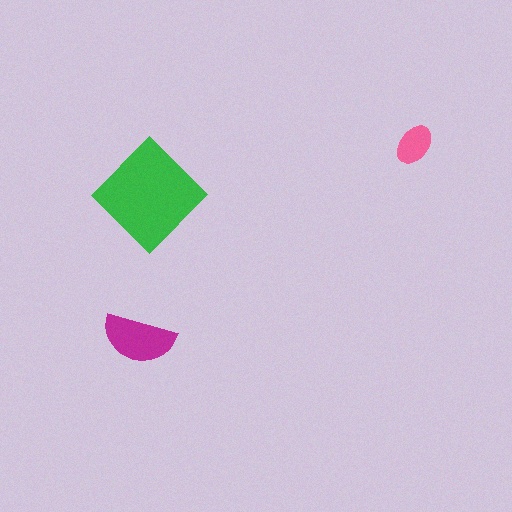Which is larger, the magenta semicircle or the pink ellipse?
The magenta semicircle.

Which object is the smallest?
The pink ellipse.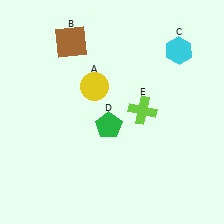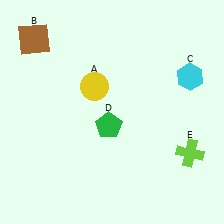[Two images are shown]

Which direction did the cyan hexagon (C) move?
The cyan hexagon (C) moved down.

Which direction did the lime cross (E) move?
The lime cross (E) moved right.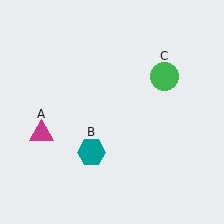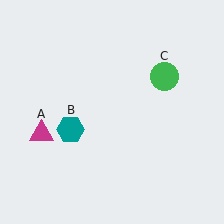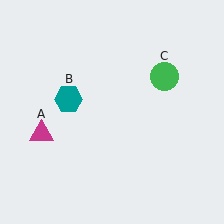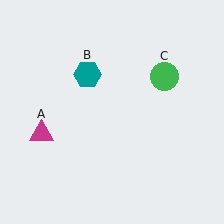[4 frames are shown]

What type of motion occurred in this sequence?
The teal hexagon (object B) rotated clockwise around the center of the scene.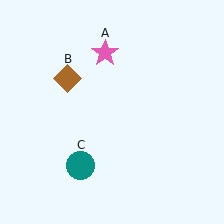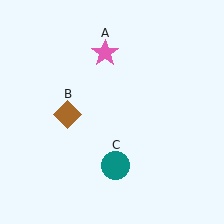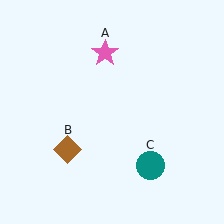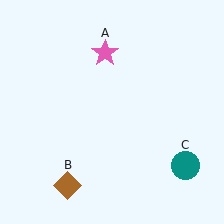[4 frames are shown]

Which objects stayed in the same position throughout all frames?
Pink star (object A) remained stationary.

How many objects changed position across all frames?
2 objects changed position: brown diamond (object B), teal circle (object C).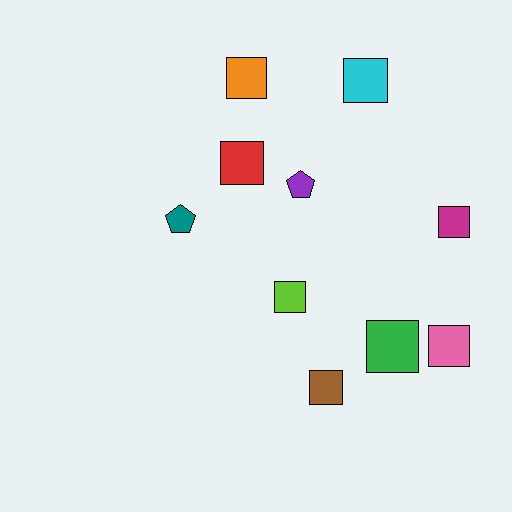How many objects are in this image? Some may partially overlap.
There are 10 objects.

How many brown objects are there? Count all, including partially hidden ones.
There is 1 brown object.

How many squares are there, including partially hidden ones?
There are 8 squares.